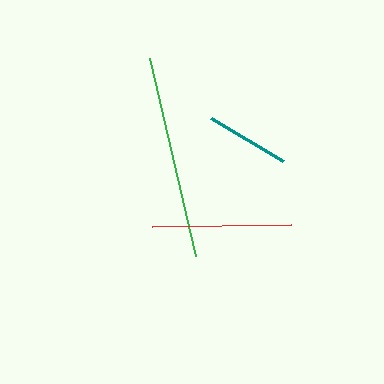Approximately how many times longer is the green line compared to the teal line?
The green line is approximately 2.4 times the length of the teal line.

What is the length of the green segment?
The green segment is approximately 204 pixels long.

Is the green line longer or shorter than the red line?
The green line is longer than the red line.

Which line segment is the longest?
The green line is the longest at approximately 204 pixels.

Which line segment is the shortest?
The teal line is the shortest at approximately 84 pixels.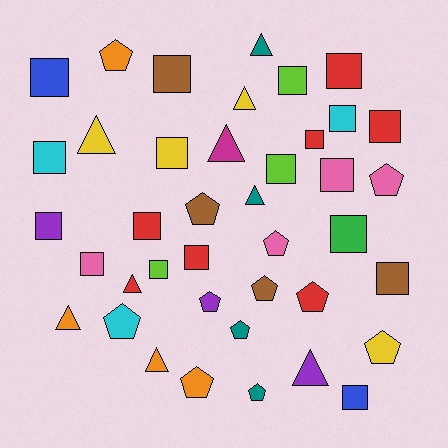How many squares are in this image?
There are 19 squares.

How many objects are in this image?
There are 40 objects.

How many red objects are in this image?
There are 7 red objects.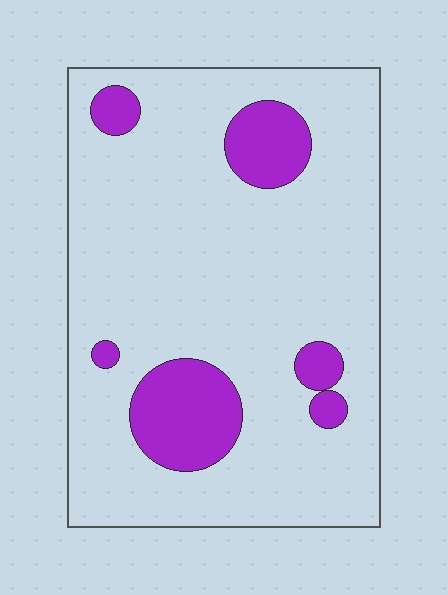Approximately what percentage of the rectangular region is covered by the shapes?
Approximately 15%.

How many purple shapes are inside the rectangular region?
6.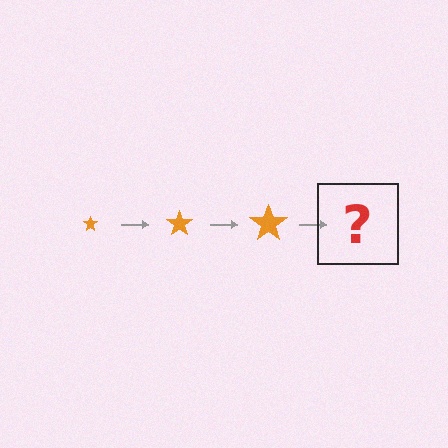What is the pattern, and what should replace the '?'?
The pattern is that the star gets progressively larger each step. The '?' should be an orange star, larger than the previous one.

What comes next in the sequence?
The next element should be an orange star, larger than the previous one.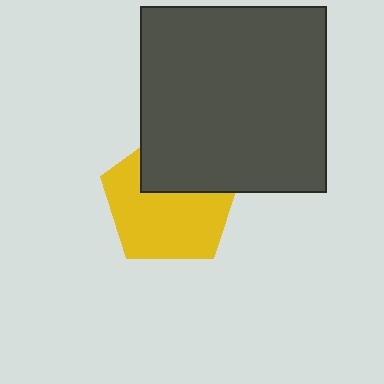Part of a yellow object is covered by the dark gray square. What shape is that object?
It is a pentagon.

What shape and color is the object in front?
The object in front is a dark gray square.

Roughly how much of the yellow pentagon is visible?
About half of it is visible (roughly 64%).